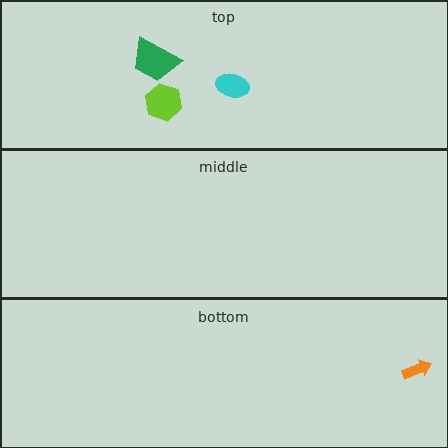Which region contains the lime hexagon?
The top region.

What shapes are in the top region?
The cyan ellipse, the green trapezoid, the lime hexagon.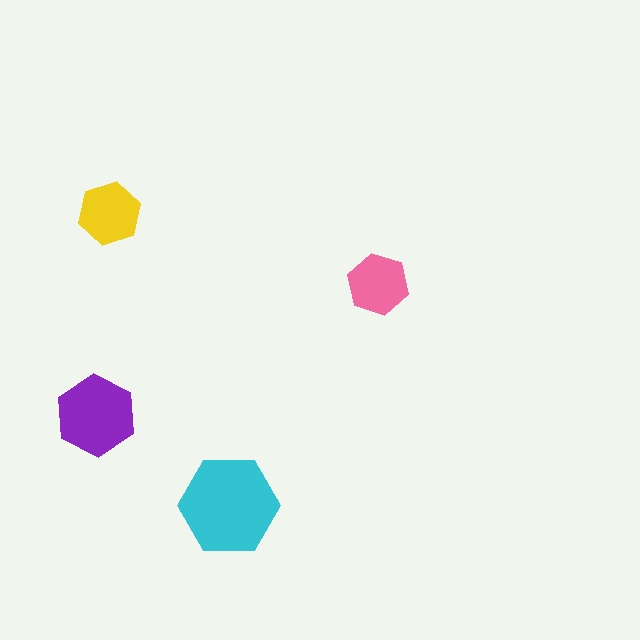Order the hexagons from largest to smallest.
the cyan one, the purple one, the yellow one, the pink one.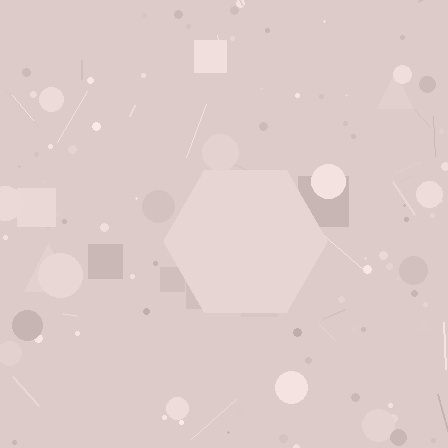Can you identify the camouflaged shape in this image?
The camouflaged shape is a hexagon.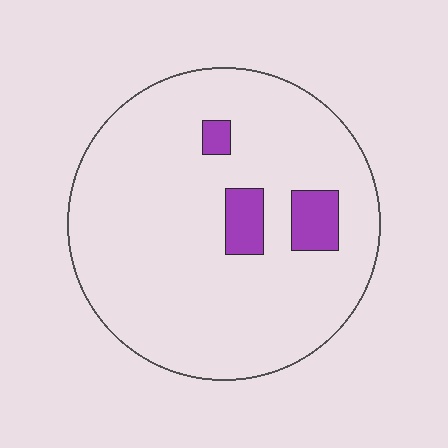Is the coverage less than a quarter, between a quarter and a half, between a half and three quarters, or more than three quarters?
Less than a quarter.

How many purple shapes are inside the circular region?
3.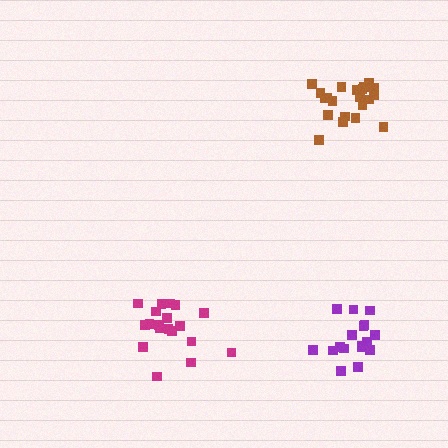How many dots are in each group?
Group 1: 19 dots, Group 2: 21 dots, Group 3: 17 dots (57 total).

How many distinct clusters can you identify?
There are 3 distinct clusters.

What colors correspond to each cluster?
The clusters are colored: magenta, brown, purple.